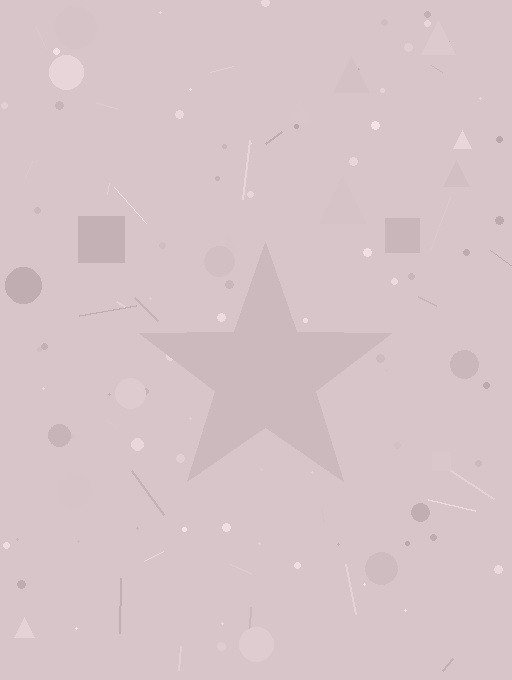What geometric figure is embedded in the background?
A star is embedded in the background.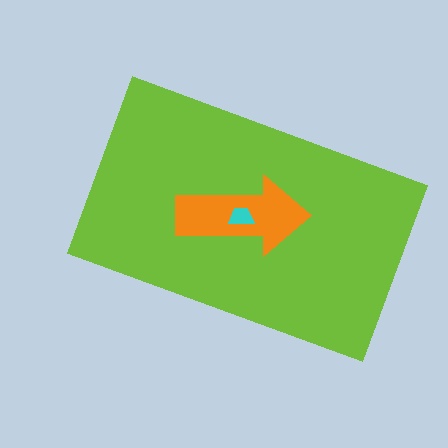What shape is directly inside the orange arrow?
The cyan trapezoid.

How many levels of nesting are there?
3.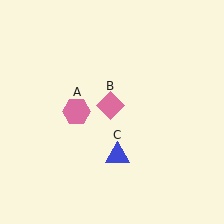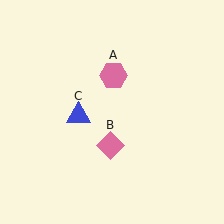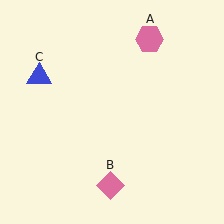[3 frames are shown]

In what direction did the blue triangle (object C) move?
The blue triangle (object C) moved up and to the left.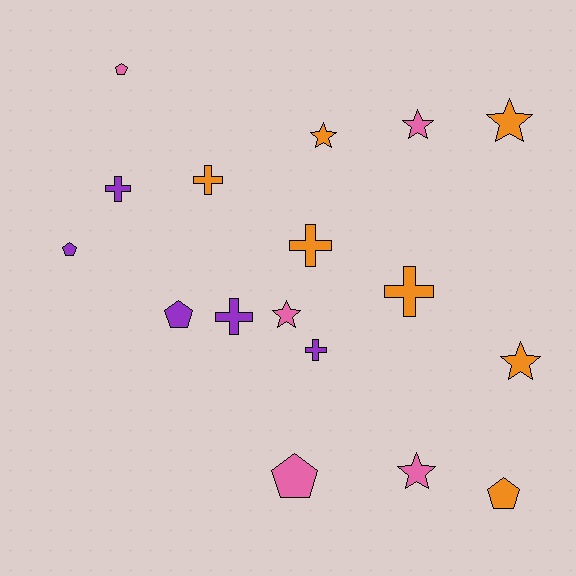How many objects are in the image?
There are 17 objects.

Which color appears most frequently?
Orange, with 7 objects.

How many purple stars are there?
There are no purple stars.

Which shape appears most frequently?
Star, with 6 objects.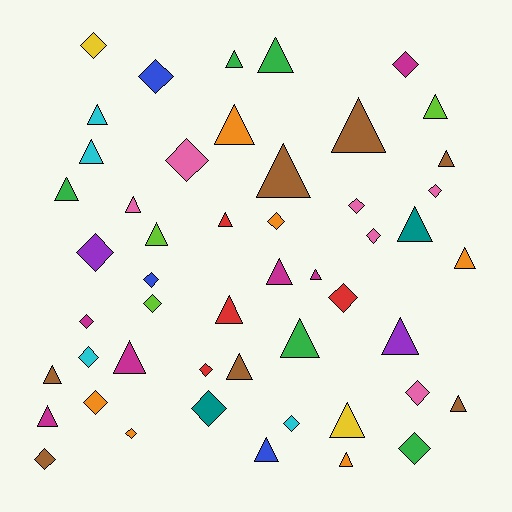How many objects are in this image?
There are 50 objects.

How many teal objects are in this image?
There are 2 teal objects.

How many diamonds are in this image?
There are 22 diamonds.